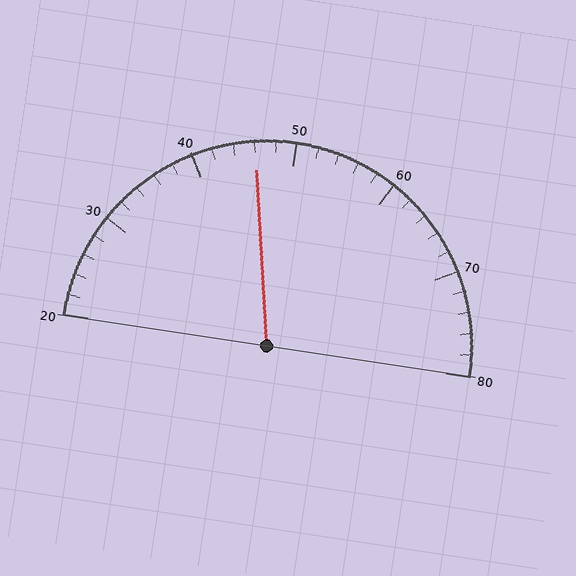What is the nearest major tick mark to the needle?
The nearest major tick mark is 50.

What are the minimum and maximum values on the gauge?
The gauge ranges from 20 to 80.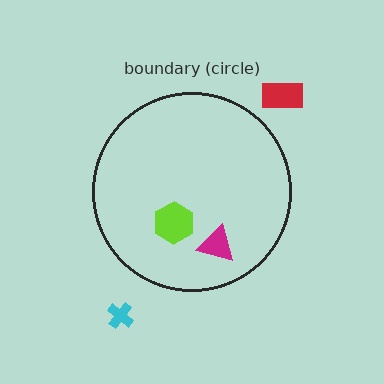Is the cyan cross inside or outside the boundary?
Outside.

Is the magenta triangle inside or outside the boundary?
Inside.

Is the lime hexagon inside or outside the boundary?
Inside.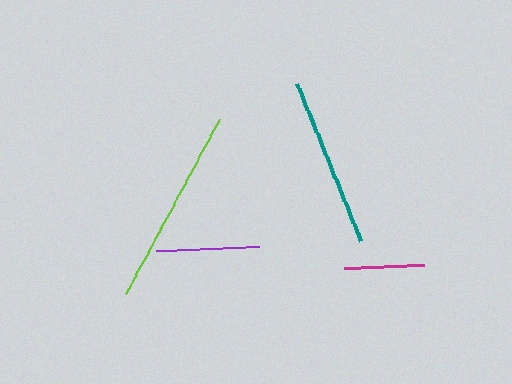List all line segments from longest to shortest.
From longest to shortest: lime, teal, purple, magenta.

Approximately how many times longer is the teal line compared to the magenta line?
The teal line is approximately 2.1 times the length of the magenta line.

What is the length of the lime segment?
The lime segment is approximately 198 pixels long.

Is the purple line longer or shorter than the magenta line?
The purple line is longer than the magenta line.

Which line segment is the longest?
The lime line is the longest at approximately 198 pixels.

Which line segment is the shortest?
The magenta line is the shortest at approximately 80 pixels.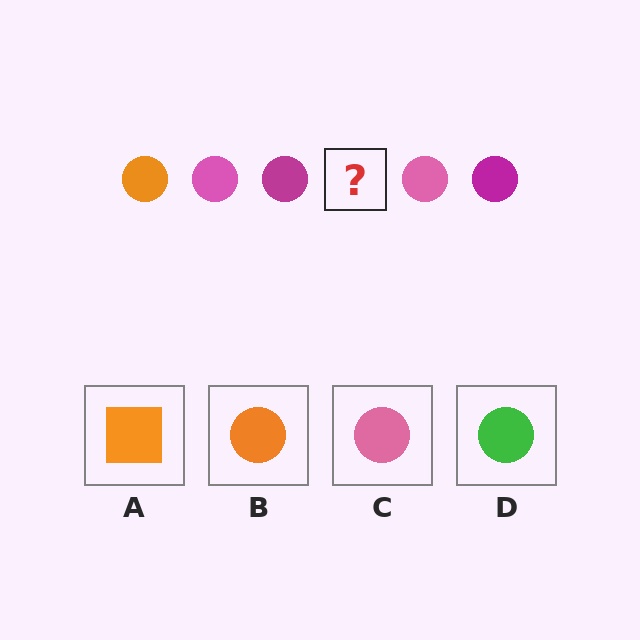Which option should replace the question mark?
Option B.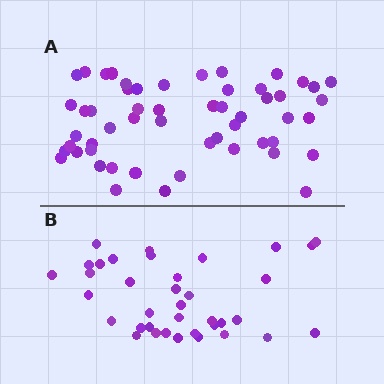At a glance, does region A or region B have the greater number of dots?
Region A (the top region) has more dots.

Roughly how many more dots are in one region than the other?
Region A has approximately 15 more dots than region B.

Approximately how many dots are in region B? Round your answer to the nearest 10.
About 40 dots. (The exact count is 37, which rounds to 40.)